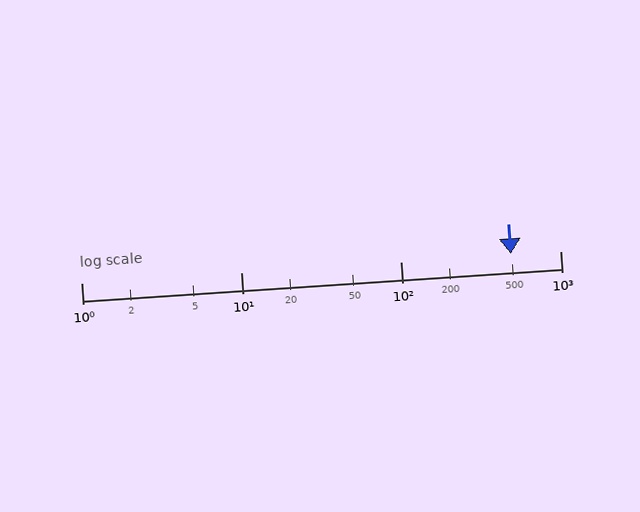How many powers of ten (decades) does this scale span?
The scale spans 3 decades, from 1 to 1000.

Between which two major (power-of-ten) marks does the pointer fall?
The pointer is between 100 and 1000.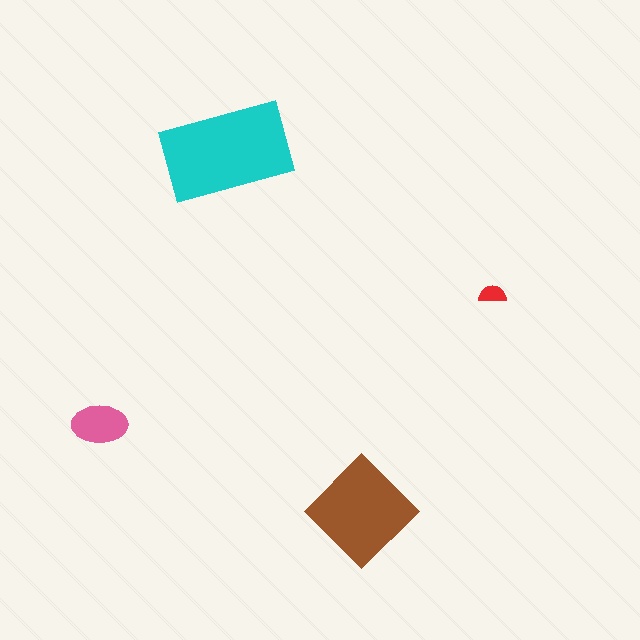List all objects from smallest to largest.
The red semicircle, the pink ellipse, the brown diamond, the cyan rectangle.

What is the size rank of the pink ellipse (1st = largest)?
3rd.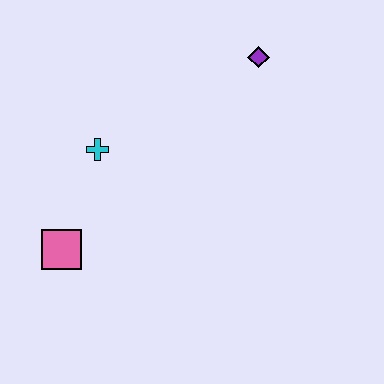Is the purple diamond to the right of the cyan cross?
Yes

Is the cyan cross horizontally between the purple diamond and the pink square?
Yes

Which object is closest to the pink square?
The cyan cross is closest to the pink square.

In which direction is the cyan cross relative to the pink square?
The cyan cross is above the pink square.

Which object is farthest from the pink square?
The purple diamond is farthest from the pink square.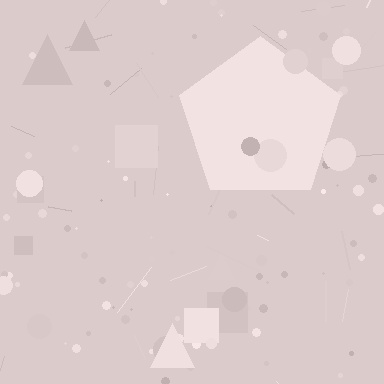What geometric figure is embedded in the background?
A pentagon is embedded in the background.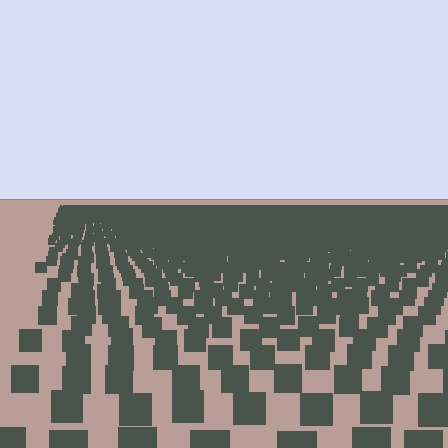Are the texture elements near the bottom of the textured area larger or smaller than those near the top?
Larger. Near the bottom, elements are closer to the viewer and appear at a bigger on-screen size.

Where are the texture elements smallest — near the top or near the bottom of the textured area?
Near the top.